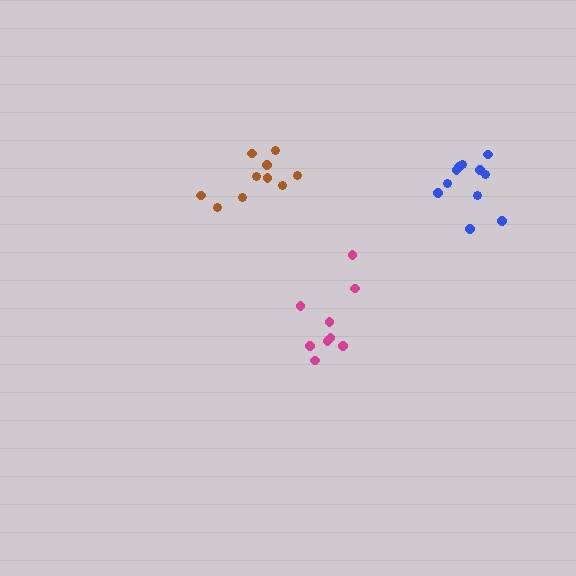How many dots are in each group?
Group 1: 11 dots, Group 2: 10 dots, Group 3: 9 dots (30 total).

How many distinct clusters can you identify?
There are 3 distinct clusters.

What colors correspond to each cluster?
The clusters are colored: blue, brown, magenta.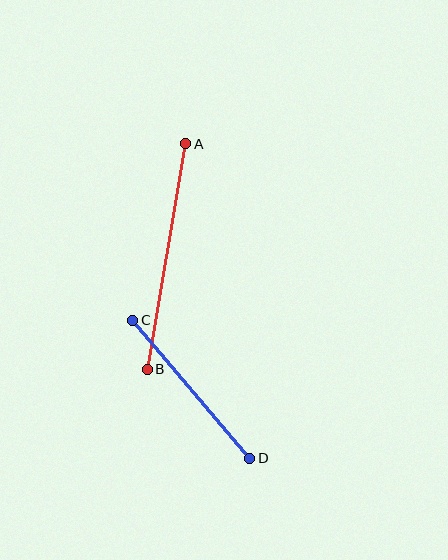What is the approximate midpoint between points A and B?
The midpoint is at approximately (166, 256) pixels.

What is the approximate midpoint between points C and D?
The midpoint is at approximately (191, 389) pixels.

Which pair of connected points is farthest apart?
Points A and B are farthest apart.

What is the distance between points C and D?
The distance is approximately 181 pixels.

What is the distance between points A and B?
The distance is approximately 229 pixels.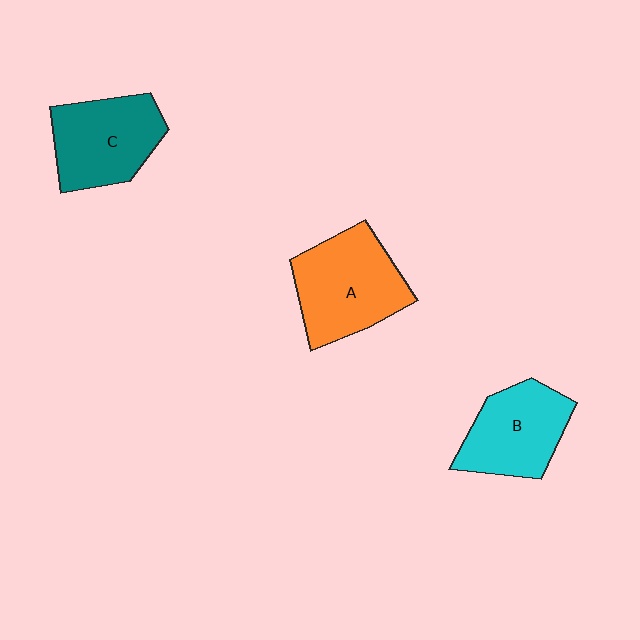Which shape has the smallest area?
Shape B (cyan).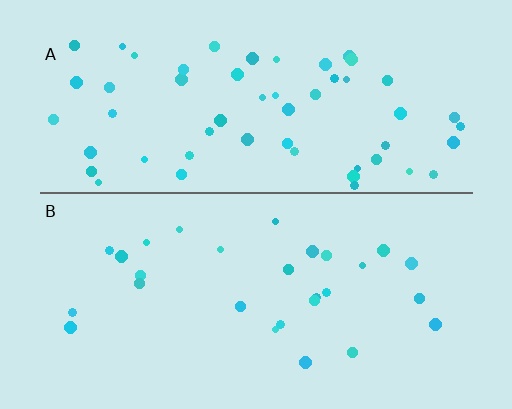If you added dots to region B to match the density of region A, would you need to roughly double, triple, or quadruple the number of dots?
Approximately double.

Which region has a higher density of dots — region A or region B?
A (the top).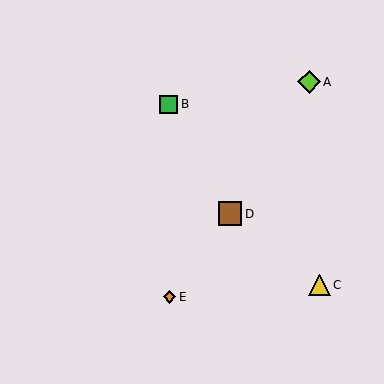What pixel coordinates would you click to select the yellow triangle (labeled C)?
Click at (320, 285) to select the yellow triangle C.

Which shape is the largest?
The brown square (labeled D) is the largest.